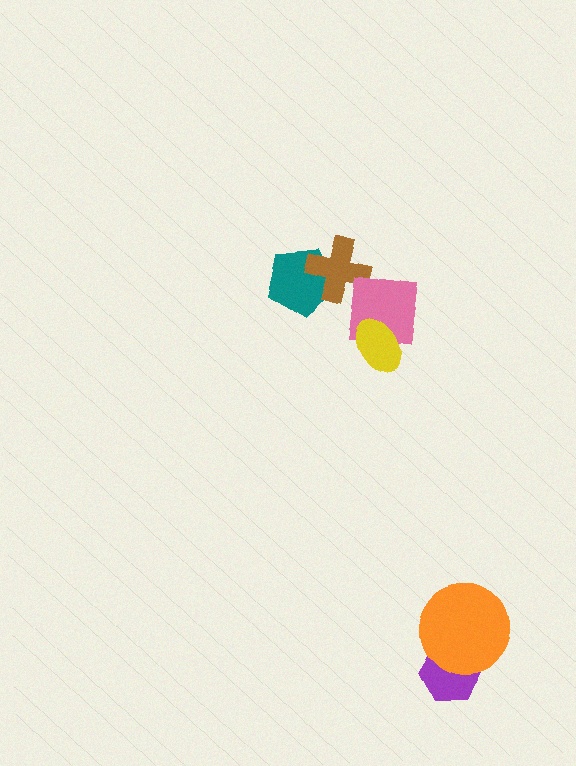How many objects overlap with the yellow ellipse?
1 object overlaps with the yellow ellipse.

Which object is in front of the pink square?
The yellow ellipse is in front of the pink square.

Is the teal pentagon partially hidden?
Yes, it is partially covered by another shape.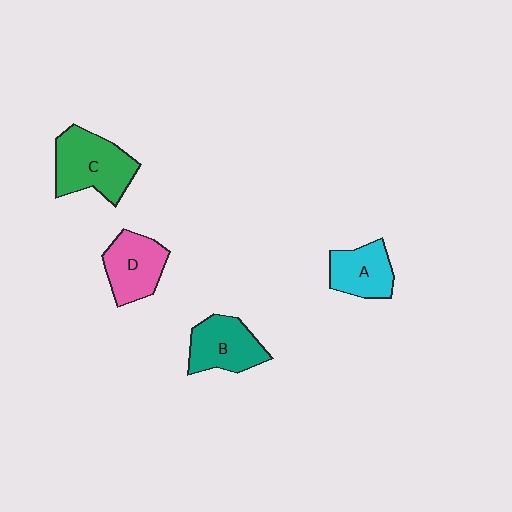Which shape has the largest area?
Shape C (green).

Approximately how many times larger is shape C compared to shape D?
Approximately 1.3 times.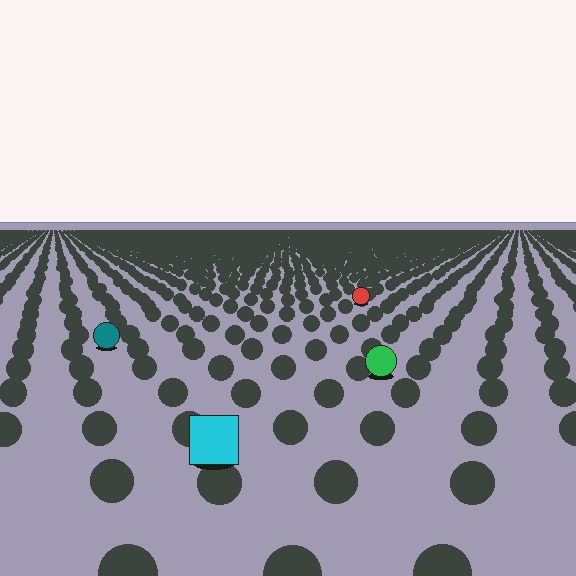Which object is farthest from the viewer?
The red circle is farthest from the viewer. It appears smaller and the ground texture around it is denser.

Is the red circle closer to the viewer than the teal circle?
No. The teal circle is closer — you can tell from the texture gradient: the ground texture is coarser near it.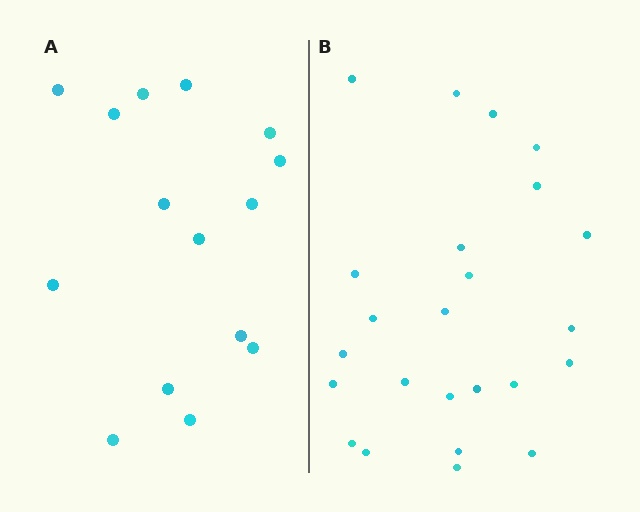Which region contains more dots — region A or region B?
Region B (the right region) has more dots.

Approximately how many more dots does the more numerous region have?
Region B has roughly 8 or so more dots than region A.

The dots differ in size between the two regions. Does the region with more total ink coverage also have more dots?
No. Region A has more total ink coverage because its dots are larger, but region B actually contains more individual dots. Total area can be misleading — the number of items is what matters here.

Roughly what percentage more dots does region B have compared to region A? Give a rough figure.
About 60% more.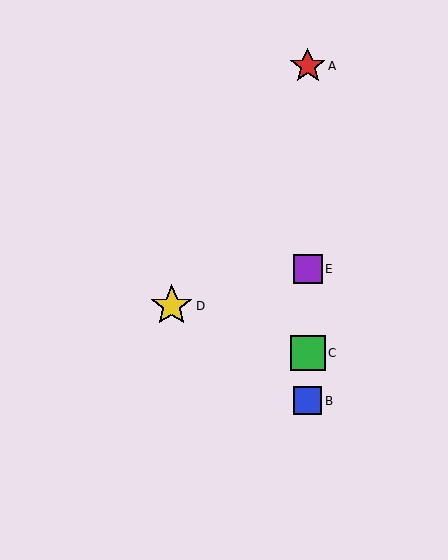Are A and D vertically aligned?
No, A is at x≈308 and D is at x≈172.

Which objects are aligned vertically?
Objects A, B, C, E are aligned vertically.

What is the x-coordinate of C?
Object C is at x≈308.